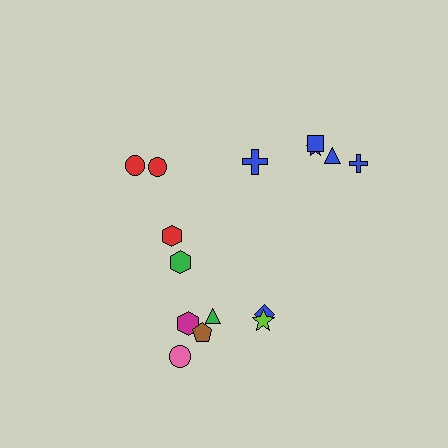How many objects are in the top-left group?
There are 3 objects.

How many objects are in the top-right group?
There are 5 objects.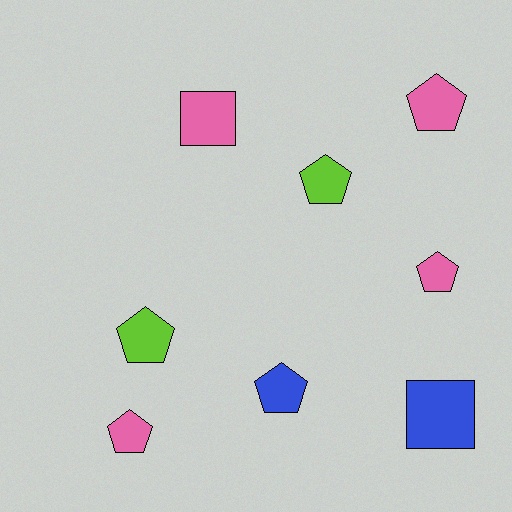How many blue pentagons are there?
There is 1 blue pentagon.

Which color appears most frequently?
Pink, with 4 objects.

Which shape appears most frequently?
Pentagon, with 6 objects.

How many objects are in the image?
There are 8 objects.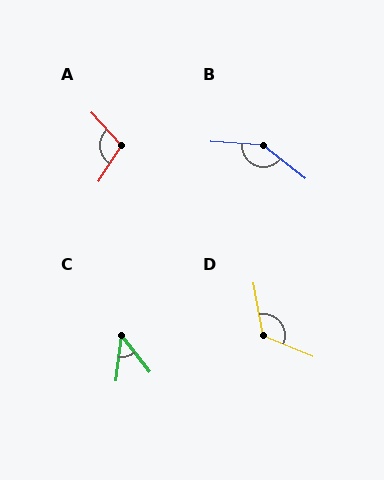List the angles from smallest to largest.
C (45°), A (104°), D (122°), B (146°).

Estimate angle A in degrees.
Approximately 104 degrees.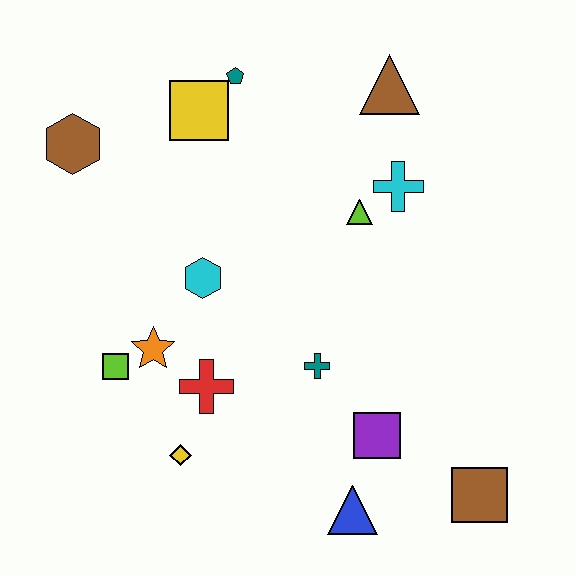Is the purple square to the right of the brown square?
No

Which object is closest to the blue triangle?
The purple square is closest to the blue triangle.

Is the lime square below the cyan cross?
Yes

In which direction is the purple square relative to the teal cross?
The purple square is below the teal cross.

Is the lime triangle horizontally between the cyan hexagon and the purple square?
Yes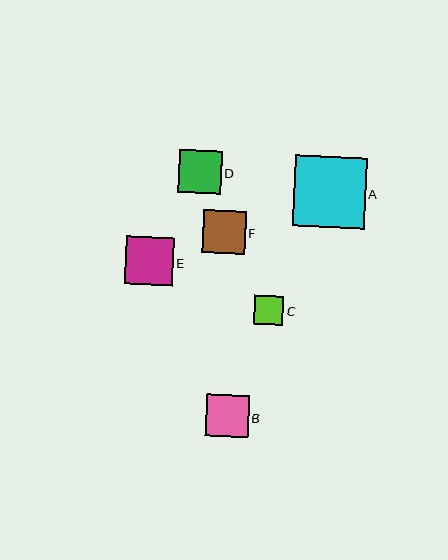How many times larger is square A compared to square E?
Square A is approximately 1.5 times the size of square E.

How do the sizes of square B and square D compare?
Square B and square D are approximately the same size.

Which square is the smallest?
Square C is the smallest with a size of approximately 29 pixels.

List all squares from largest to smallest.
From largest to smallest: A, E, B, F, D, C.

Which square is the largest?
Square A is the largest with a size of approximately 71 pixels.